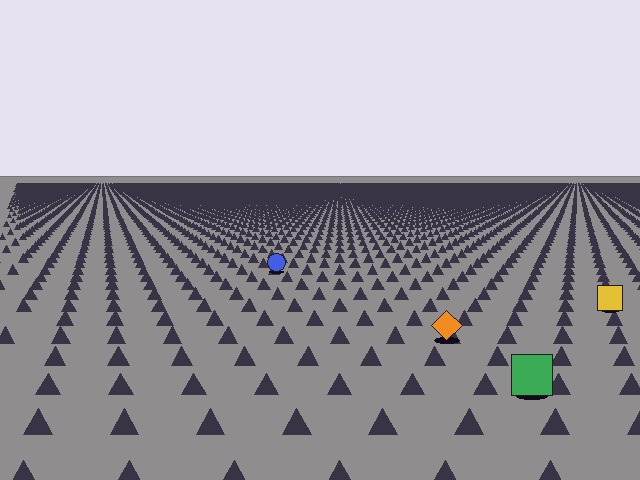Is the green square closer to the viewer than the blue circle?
Yes. The green square is closer — you can tell from the texture gradient: the ground texture is coarser near it.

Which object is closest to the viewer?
The green square is closest. The texture marks near it are larger and more spread out.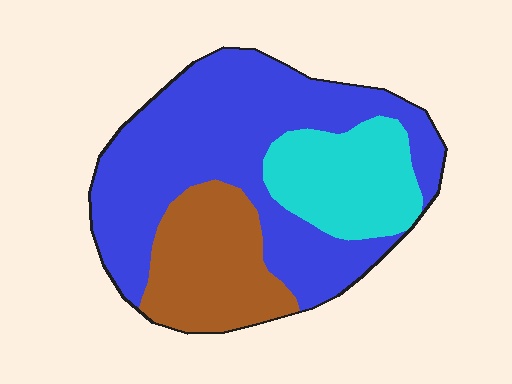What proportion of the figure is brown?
Brown covers around 25% of the figure.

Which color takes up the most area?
Blue, at roughly 55%.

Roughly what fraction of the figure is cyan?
Cyan covers 20% of the figure.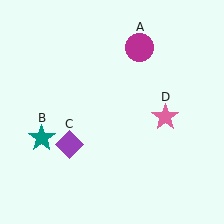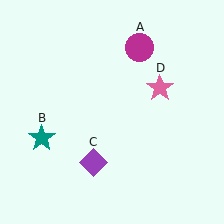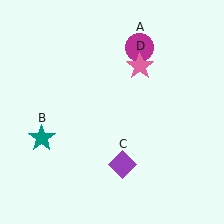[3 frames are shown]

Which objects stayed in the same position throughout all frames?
Magenta circle (object A) and teal star (object B) remained stationary.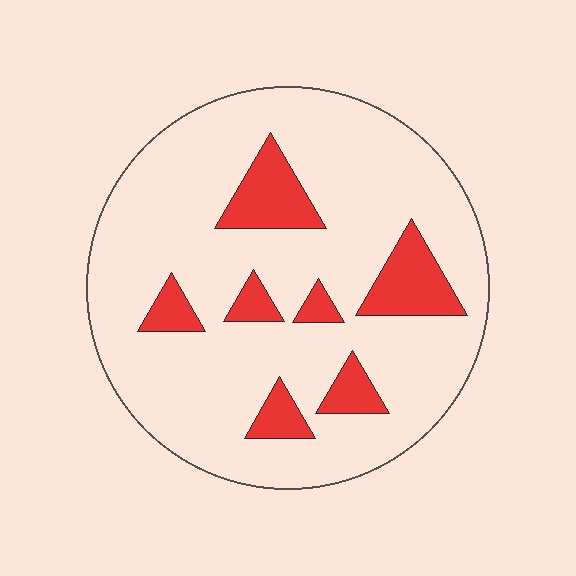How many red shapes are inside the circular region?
7.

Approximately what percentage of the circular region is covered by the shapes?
Approximately 15%.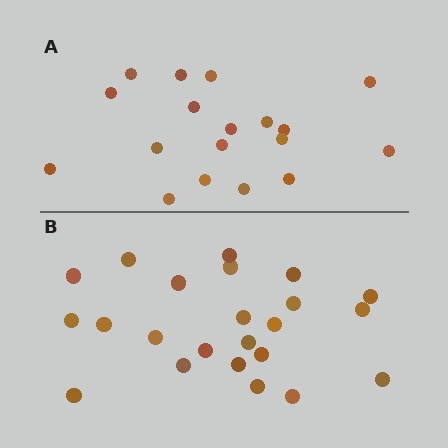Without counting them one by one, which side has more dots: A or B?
Region B (the bottom region) has more dots.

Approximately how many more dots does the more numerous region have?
Region B has about 5 more dots than region A.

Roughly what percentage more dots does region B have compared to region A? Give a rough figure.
About 30% more.